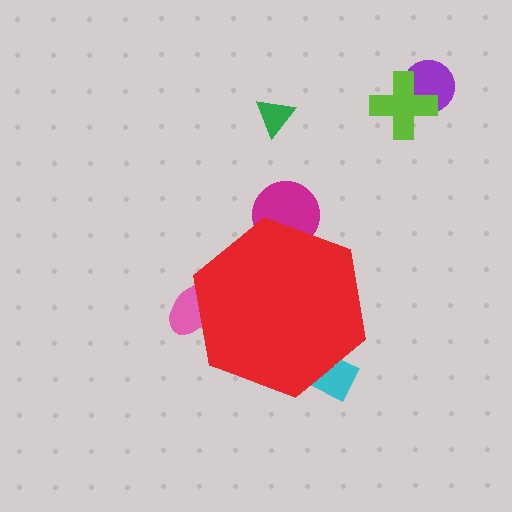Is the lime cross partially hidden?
No, the lime cross is fully visible.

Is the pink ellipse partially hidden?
Yes, the pink ellipse is partially hidden behind the red hexagon.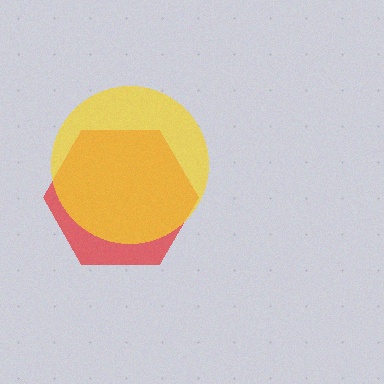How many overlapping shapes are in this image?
There are 2 overlapping shapes in the image.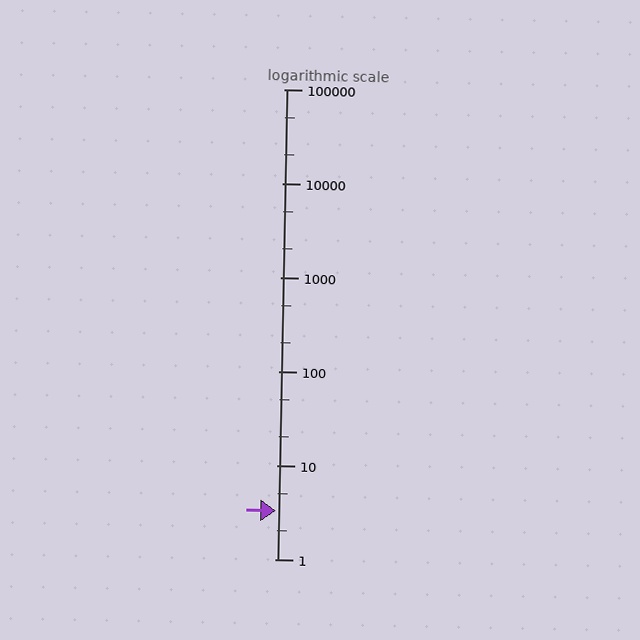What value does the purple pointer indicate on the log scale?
The pointer indicates approximately 3.3.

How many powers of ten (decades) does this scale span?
The scale spans 5 decades, from 1 to 100000.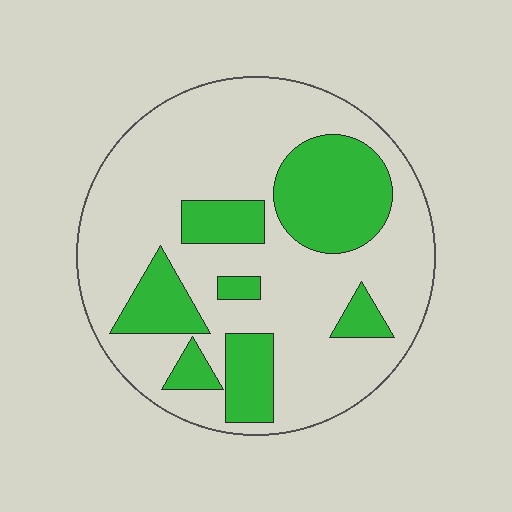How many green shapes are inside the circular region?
7.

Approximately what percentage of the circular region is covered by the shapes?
Approximately 30%.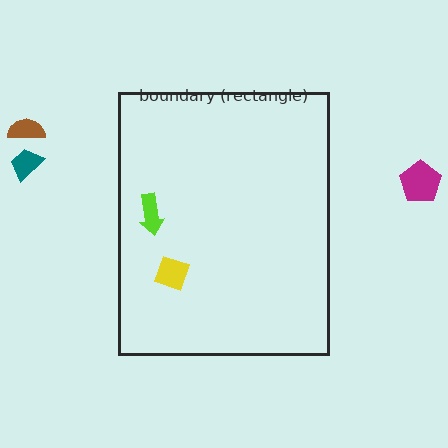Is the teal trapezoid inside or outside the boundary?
Outside.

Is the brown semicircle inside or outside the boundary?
Outside.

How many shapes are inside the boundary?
2 inside, 3 outside.